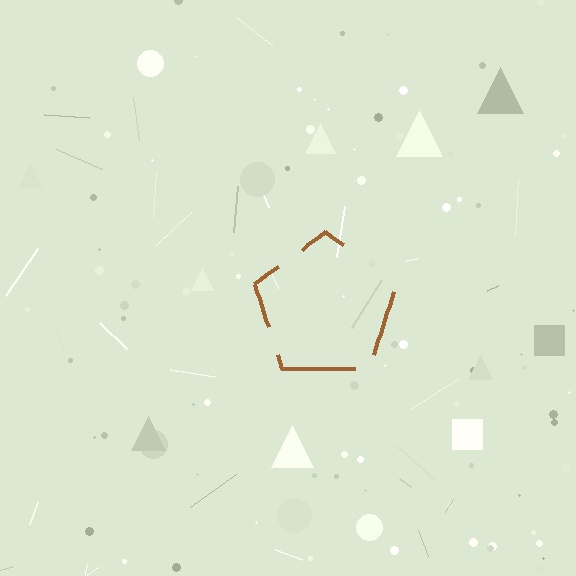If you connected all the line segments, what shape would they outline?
They would outline a pentagon.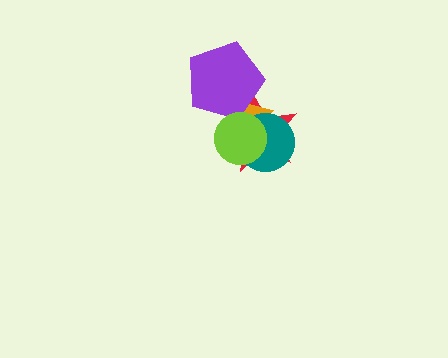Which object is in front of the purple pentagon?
The lime circle is in front of the purple pentagon.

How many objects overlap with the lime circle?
4 objects overlap with the lime circle.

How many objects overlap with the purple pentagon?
3 objects overlap with the purple pentagon.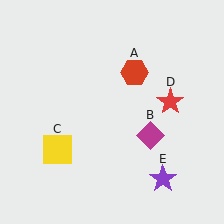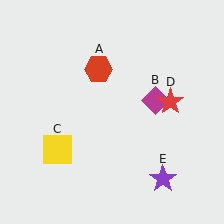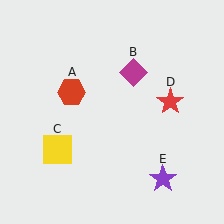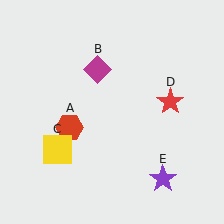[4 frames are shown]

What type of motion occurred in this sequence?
The red hexagon (object A), magenta diamond (object B) rotated counterclockwise around the center of the scene.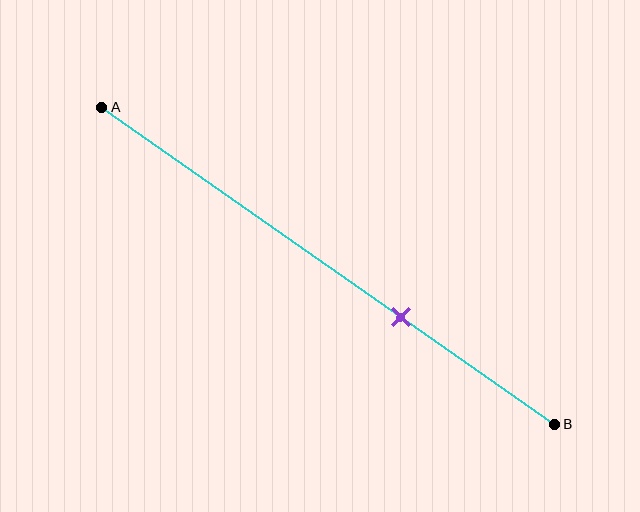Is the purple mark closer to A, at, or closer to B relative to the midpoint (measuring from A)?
The purple mark is closer to point B than the midpoint of segment AB.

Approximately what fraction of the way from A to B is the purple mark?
The purple mark is approximately 65% of the way from A to B.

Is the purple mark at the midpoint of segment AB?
No, the mark is at about 65% from A, not at the 50% midpoint.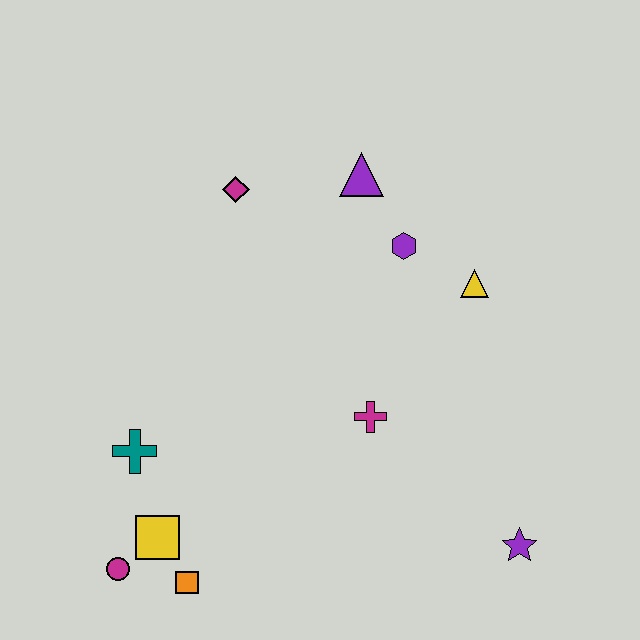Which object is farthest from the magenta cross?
The magenta circle is farthest from the magenta cross.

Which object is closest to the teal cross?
The yellow square is closest to the teal cross.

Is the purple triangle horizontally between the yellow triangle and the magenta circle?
Yes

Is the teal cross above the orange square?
Yes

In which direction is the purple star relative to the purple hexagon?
The purple star is below the purple hexagon.